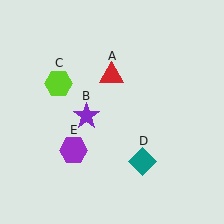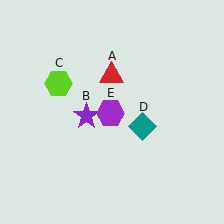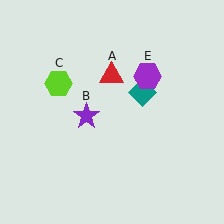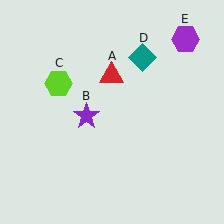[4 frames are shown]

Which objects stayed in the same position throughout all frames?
Red triangle (object A) and purple star (object B) and lime hexagon (object C) remained stationary.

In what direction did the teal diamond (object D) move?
The teal diamond (object D) moved up.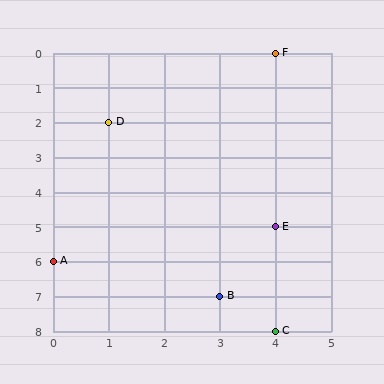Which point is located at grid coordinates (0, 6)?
Point A is at (0, 6).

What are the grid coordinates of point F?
Point F is at grid coordinates (4, 0).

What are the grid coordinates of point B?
Point B is at grid coordinates (3, 7).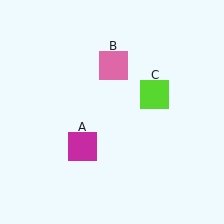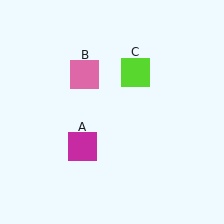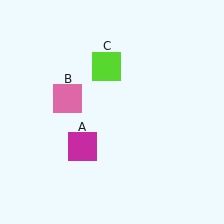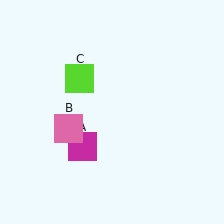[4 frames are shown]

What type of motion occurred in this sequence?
The pink square (object B), lime square (object C) rotated counterclockwise around the center of the scene.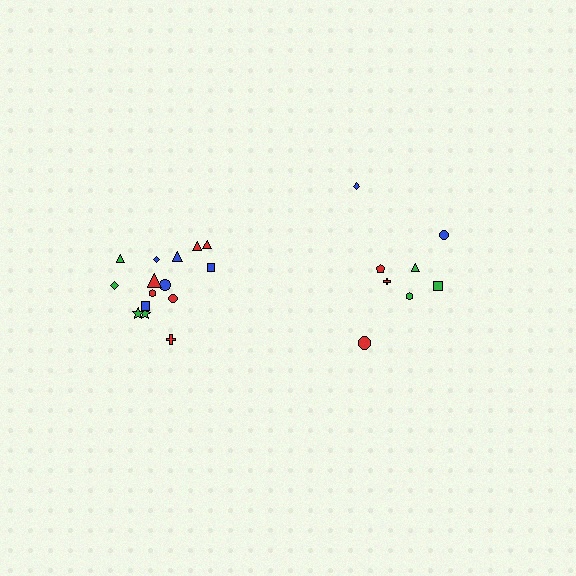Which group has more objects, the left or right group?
The left group.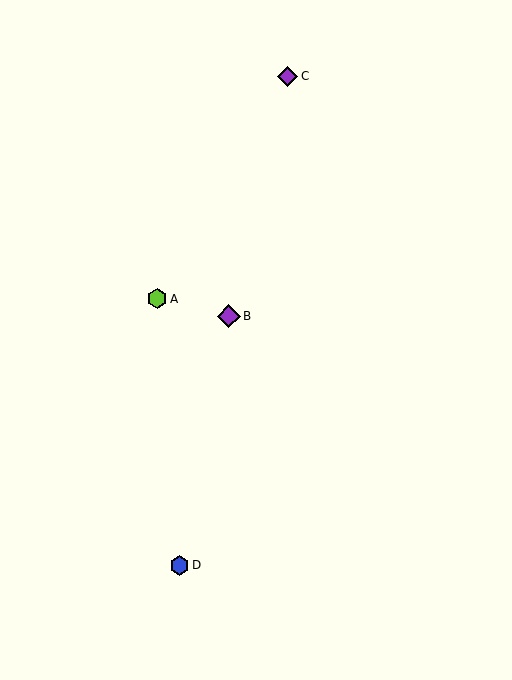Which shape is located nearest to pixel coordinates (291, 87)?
The purple diamond (labeled C) at (288, 76) is nearest to that location.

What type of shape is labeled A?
Shape A is a lime hexagon.